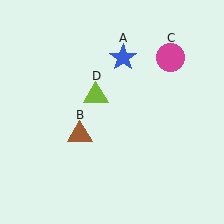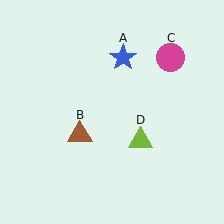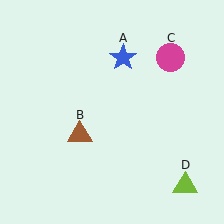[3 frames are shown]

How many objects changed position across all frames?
1 object changed position: lime triangle (object D).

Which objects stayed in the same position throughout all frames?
Blue star (object A) and brown triangle (object B) and magenta circle (object C) remained stationary.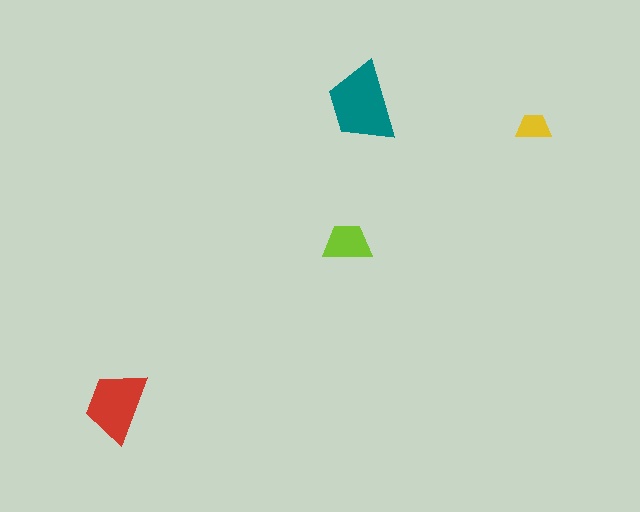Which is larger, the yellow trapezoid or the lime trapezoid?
The lime one.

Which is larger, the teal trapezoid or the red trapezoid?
The teal one.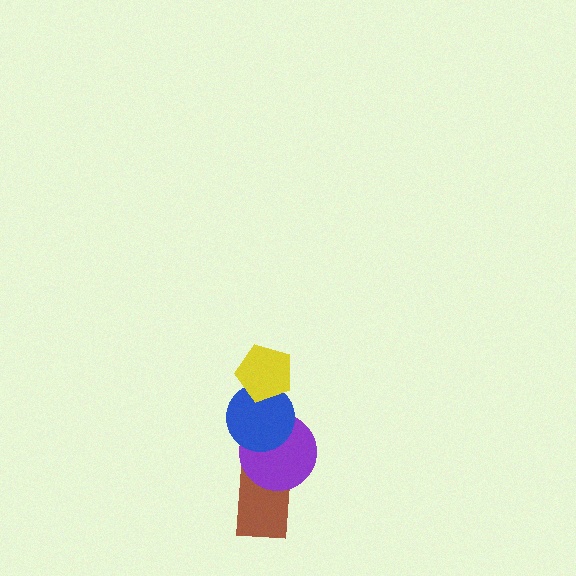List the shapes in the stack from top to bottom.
From top to bottom: the yellow pentagon, the blue circle, the purple circle, the brown rectangle.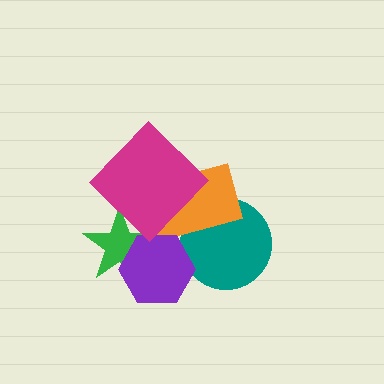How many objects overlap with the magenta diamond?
2 objects overlap with the magenta diamond.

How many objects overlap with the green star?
2 objects overlap with the green star.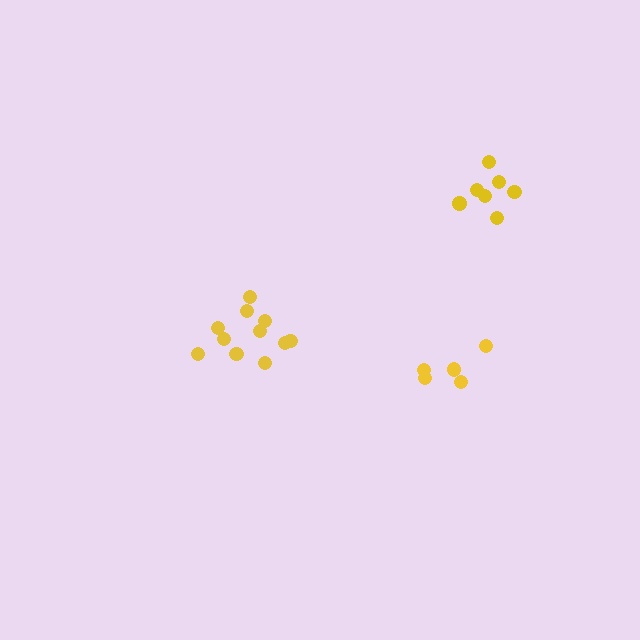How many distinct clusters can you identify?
There are 3 distinct clusters.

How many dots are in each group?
Group 1: 11 dots, Group 2: 7 dots, Group 3: 5 dots (23 total).